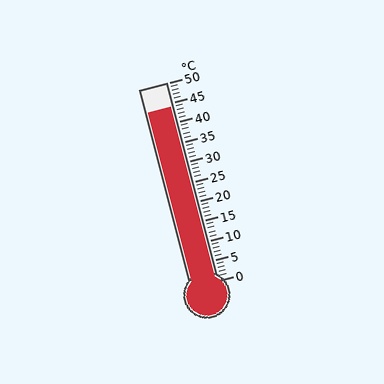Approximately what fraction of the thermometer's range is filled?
The thermometer is filled to approximately 90% of its range.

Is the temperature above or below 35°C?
The temperature is above 35°C.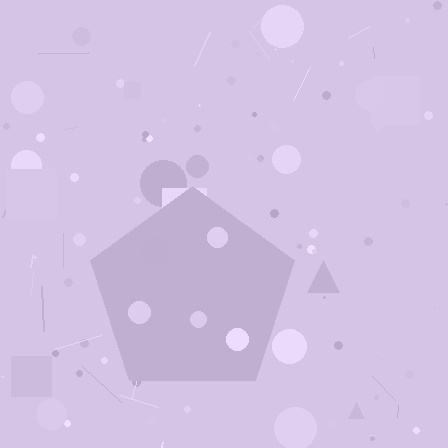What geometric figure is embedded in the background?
A pentagon is embedded in the background.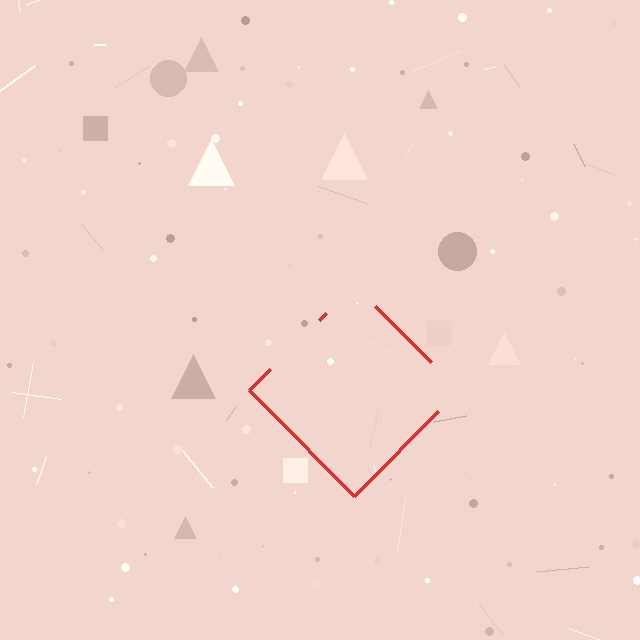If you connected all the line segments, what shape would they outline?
They would outline a diamond.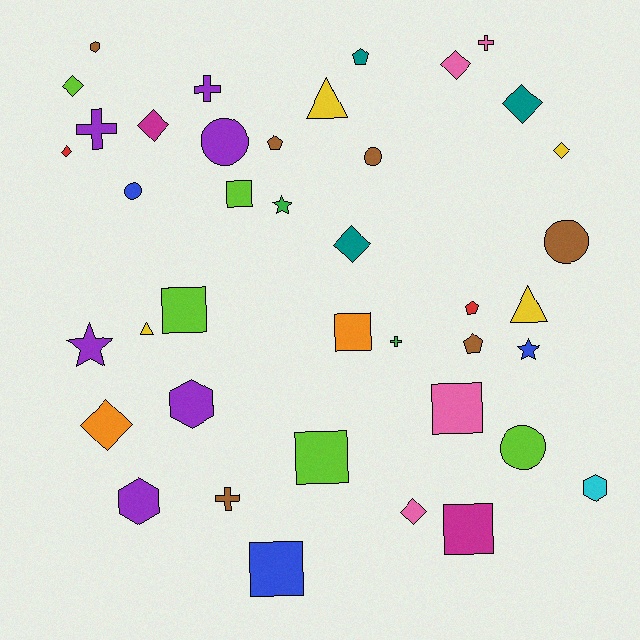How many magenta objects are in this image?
There are 2 magenta objects.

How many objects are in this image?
There are 40 objects.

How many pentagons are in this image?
There are 4 pentagons.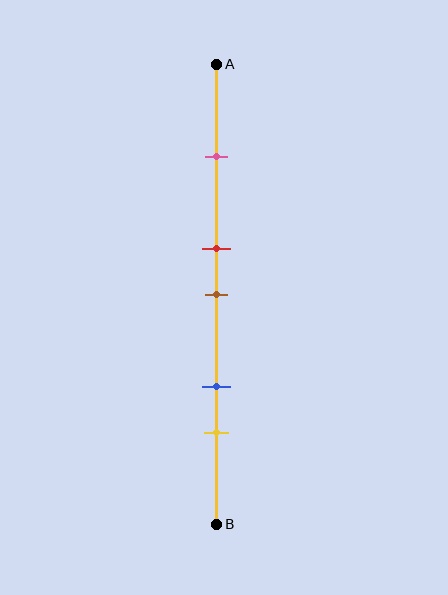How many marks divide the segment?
There are 5 marks dividing the segment.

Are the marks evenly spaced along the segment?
No, the marks are not evenly spaced.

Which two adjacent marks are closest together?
The red and brown marks are the closest adjacent pair.